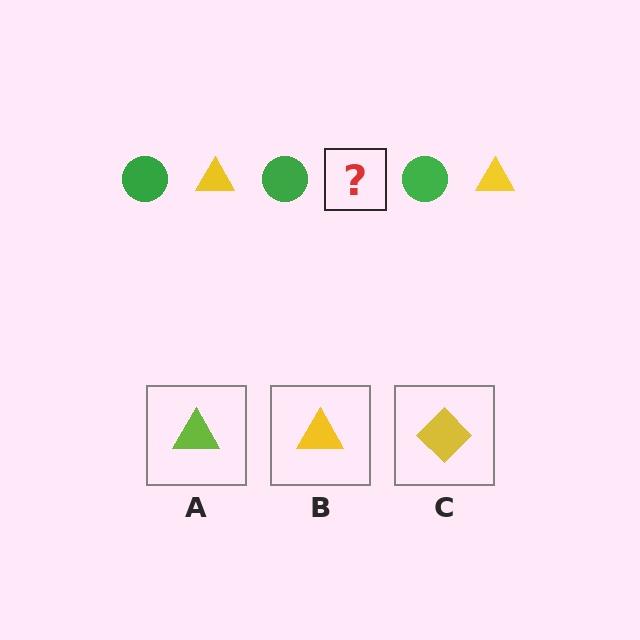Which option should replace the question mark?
Option B.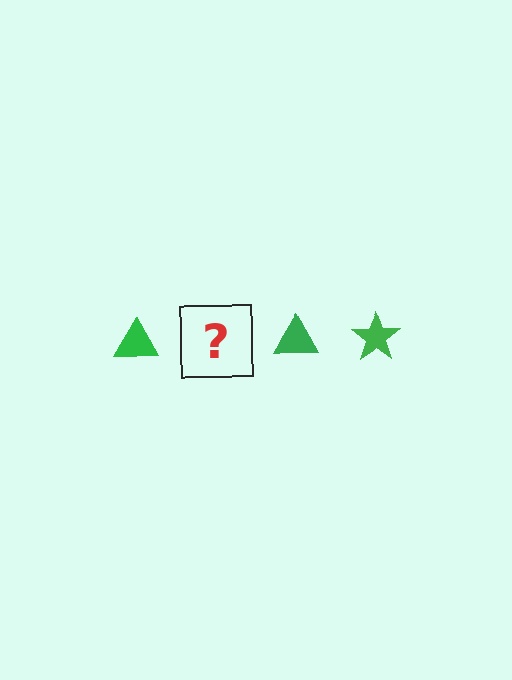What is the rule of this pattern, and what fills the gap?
The rule is that the pattern cycles through triangle, star shapes in green. The gap should be filled with a green star.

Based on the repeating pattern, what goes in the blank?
The blank should be a green star.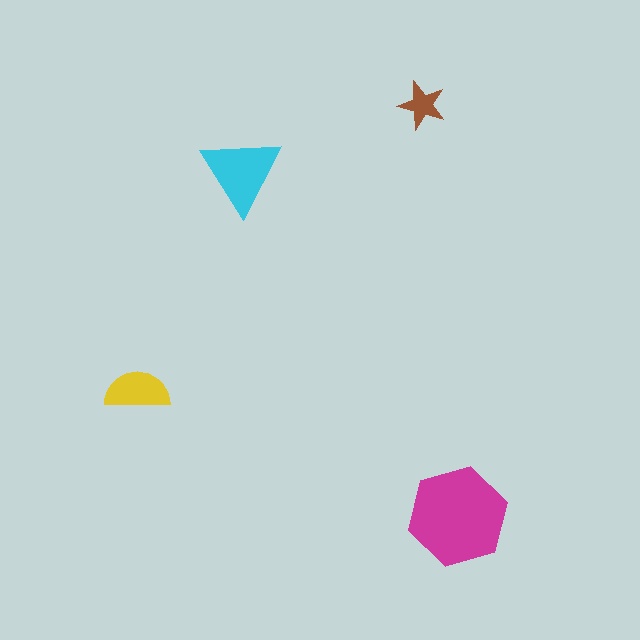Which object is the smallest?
The brown star.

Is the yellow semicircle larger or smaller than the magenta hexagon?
Smaller.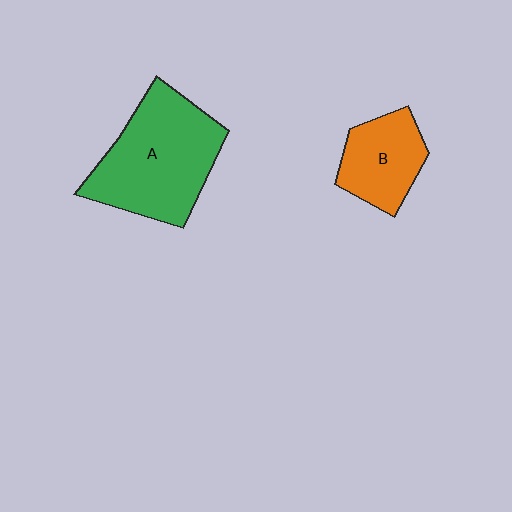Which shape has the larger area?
Shape A (green).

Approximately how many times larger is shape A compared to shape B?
Approximately 1.9 times.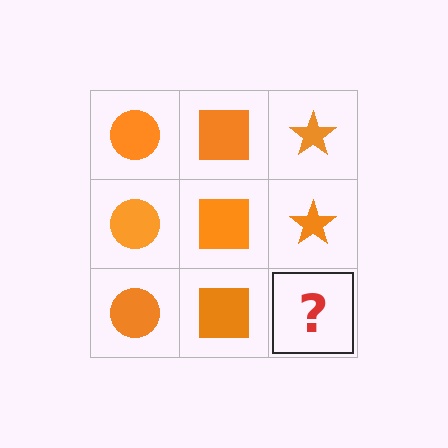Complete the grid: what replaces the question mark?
The question mark should be replaced with an orange star.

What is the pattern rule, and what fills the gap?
The rule is that each column has a consistent shape. The gap should be filled with an orange star.